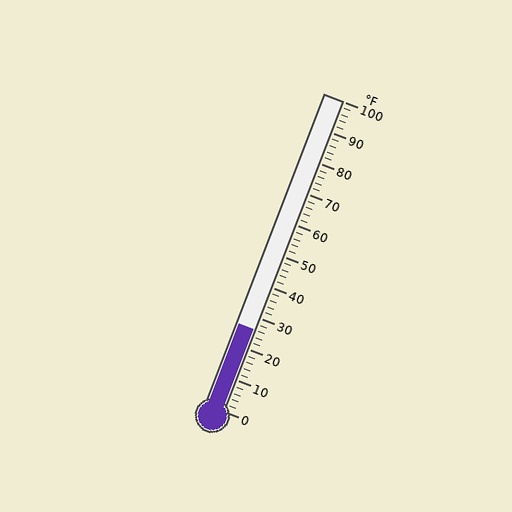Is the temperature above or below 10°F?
The temperature is above 10°F.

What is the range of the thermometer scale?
The thermometer scale ranges from 0°F to 100°F.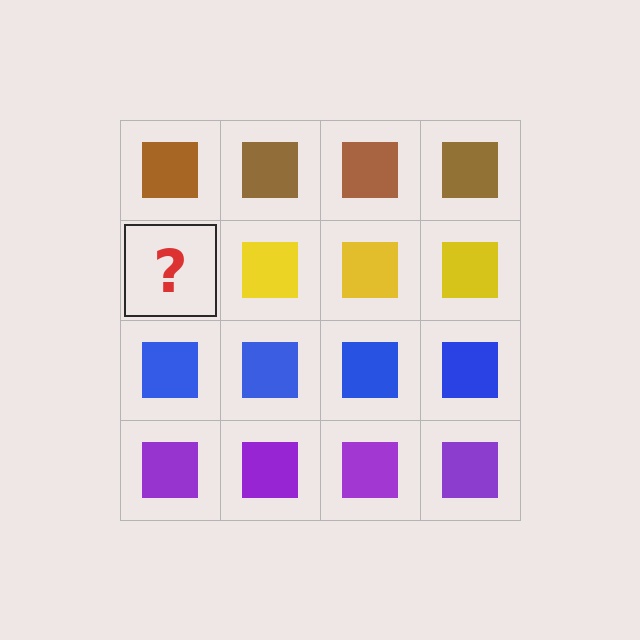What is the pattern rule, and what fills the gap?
The rule is that each row has a consistent color. The gap should be filled with a yellow square.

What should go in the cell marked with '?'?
The missing cell should contain a yellow square.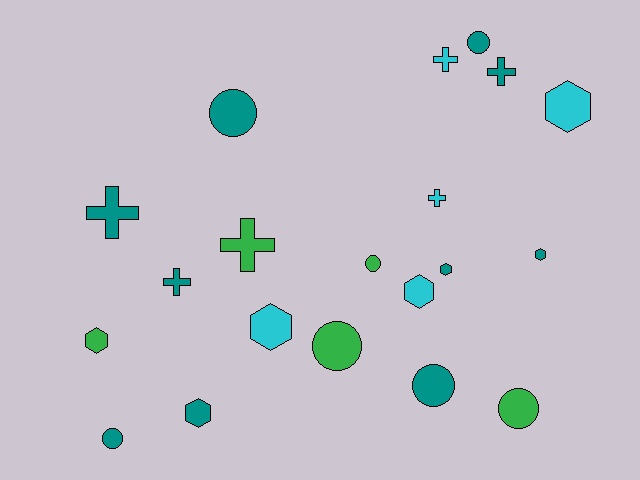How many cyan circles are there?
There are no cyan circles.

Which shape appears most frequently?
Hexagon, with 7 objects.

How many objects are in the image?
There are 20 objects.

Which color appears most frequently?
Teal, with 10 objects.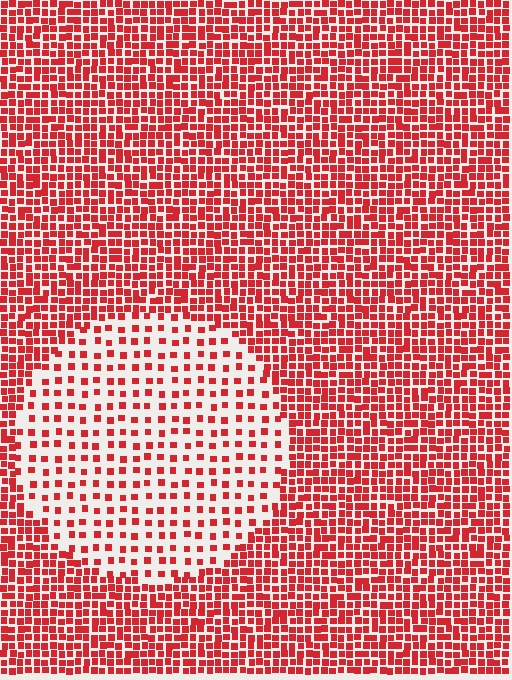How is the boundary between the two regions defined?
The boundary is defined by a change in element density (approximately 2.5x ratio). All elements are the same color, size, and shape.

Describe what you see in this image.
The image contains small red elements arranged at two different densities. A circle-shaped region is visible where the elements are less densely packed than the surrounding area.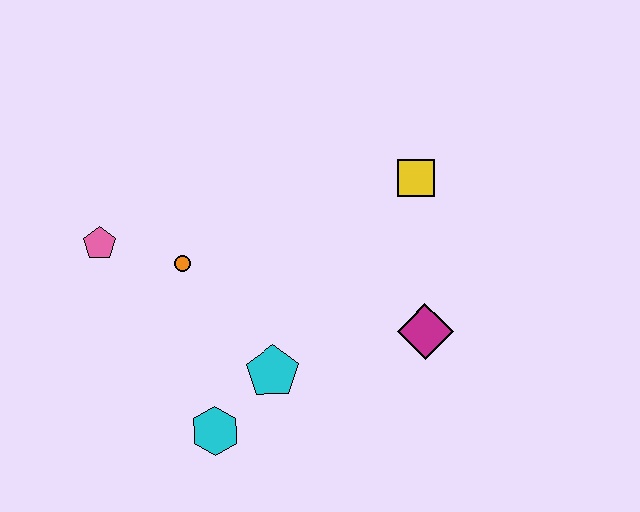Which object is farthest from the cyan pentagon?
The yellow square is farthest from the cyan pentagon.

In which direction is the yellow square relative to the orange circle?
The yellow square is to the right of the orange circle.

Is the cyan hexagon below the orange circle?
Yes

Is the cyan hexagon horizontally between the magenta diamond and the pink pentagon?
Yes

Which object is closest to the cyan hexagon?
The cyan pentagon is closest to the cyan hexagon.